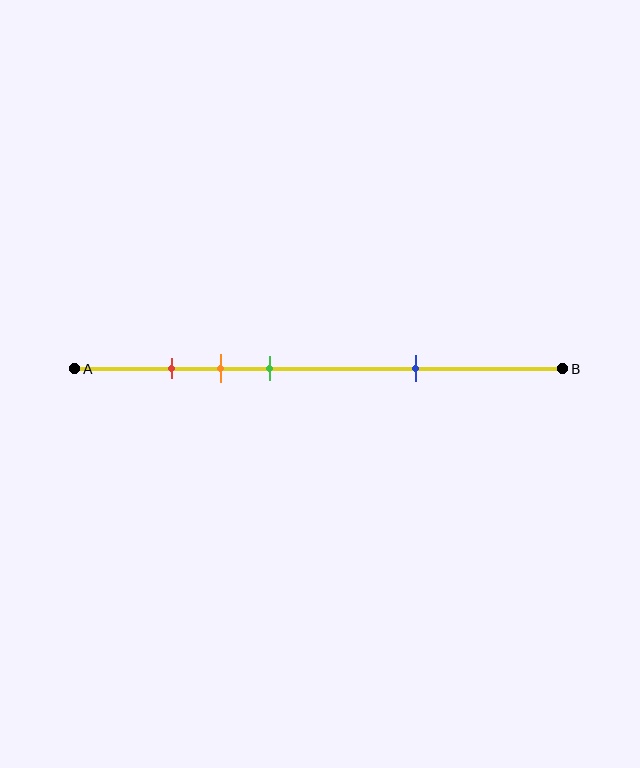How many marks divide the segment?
There are 4 marks dividing the segment.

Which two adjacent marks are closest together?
The red and orange marks are the closest adjacent pair.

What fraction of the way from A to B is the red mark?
The red mark is approximately 20% (0.2) of the way from A to B.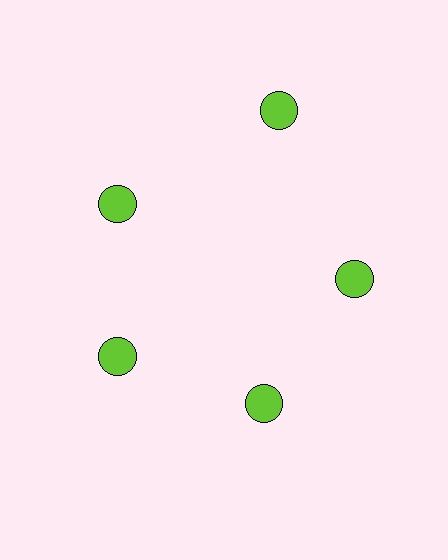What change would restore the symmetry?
The symmetry would be restored by moving it inward, back onto the ring so that all 5 circles sit at equal angles and equal distance from the center.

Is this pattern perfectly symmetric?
No. The 5 lime circles are arranged in a ring, but one element near the 1 o'clock position is pushed outward from the center, breaking the 5-fold rotational symmetry.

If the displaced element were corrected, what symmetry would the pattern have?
It would have 5-fold rotational symmetry — the pattern would map onto itself every 72 degrees.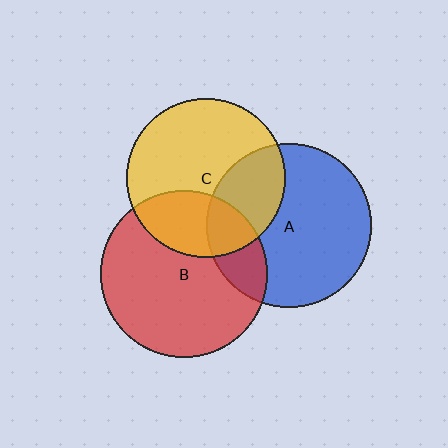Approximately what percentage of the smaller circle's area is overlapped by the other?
Approximately 30%.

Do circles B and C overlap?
Yes.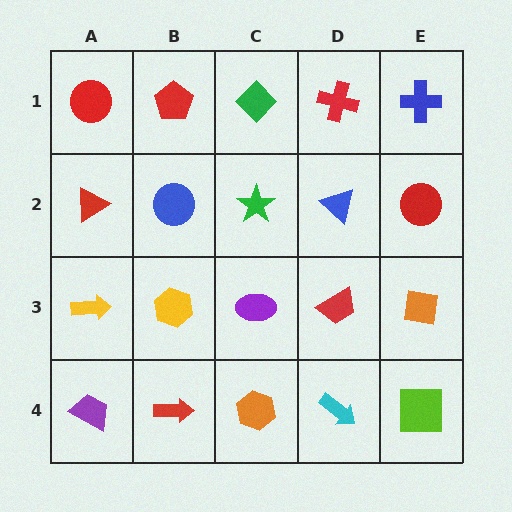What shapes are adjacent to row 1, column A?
A red triangle (row 2, column A), a red pentagon (row 1, column B).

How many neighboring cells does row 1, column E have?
2.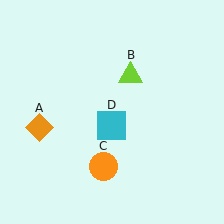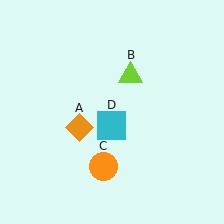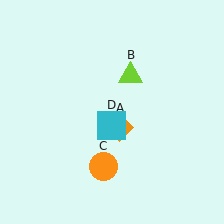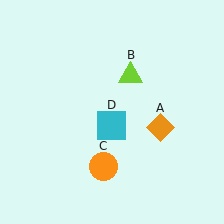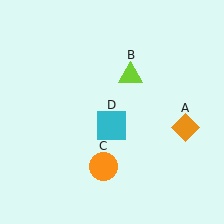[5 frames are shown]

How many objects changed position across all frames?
1 object changed position: orange diamond (object A).